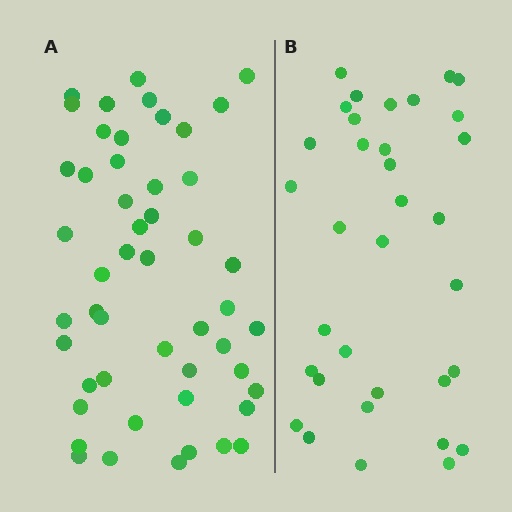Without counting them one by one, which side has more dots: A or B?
Region A (the left region) has more dots.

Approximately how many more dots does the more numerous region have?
Region A has approximately 15 more dots than region B.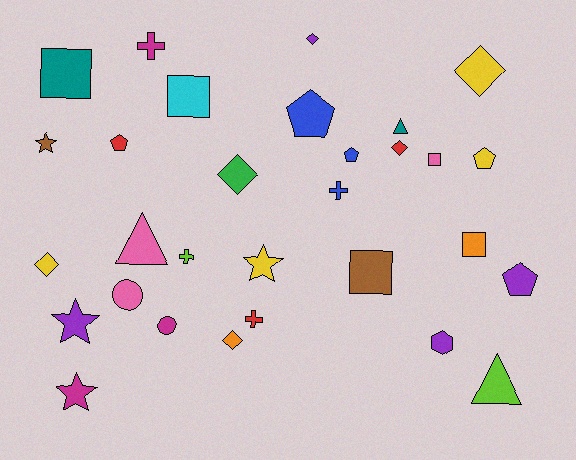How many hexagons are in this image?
There is 1 hexagon.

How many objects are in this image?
There are 30 objects.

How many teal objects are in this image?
There are 2 teal objects.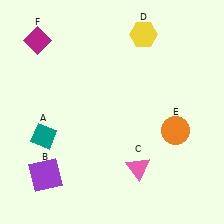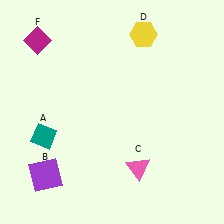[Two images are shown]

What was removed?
The orange circle (E) was removed in Image 2.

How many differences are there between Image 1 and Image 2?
There is 1 difference between the two images.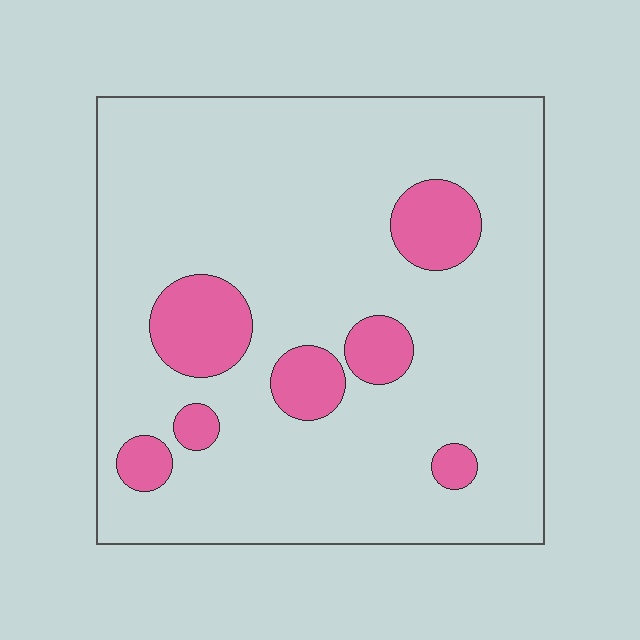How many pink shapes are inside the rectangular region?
7.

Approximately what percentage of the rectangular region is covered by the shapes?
Approximately 15%.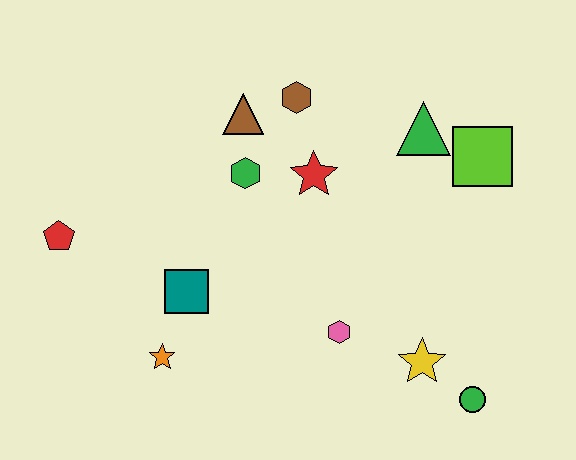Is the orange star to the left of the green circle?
Yes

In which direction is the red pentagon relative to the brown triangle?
The red pentagon is to the left of the brown triangle.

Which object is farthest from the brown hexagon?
The green circle is farthest from the brown hexagon.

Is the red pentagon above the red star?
No